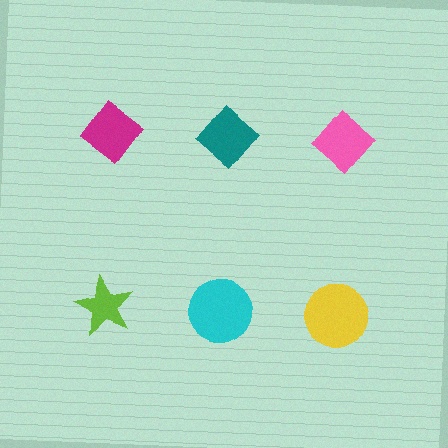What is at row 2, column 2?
A cyan circle.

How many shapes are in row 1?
3 shapes.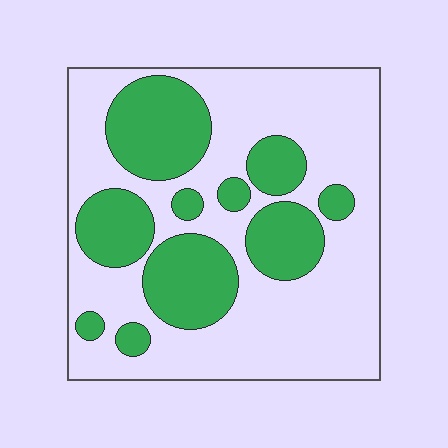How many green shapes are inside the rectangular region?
10.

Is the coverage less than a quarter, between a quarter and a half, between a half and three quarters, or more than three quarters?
Between a quarter and a half.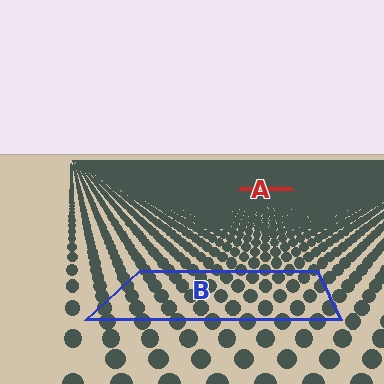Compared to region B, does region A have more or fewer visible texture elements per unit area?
Region A has more texture elements per unit area — they are packed more densely because it is farther away.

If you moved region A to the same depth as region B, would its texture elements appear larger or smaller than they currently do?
They would appear larger. At a closer depth, the same texture elements are projected at a bigger on-screen size.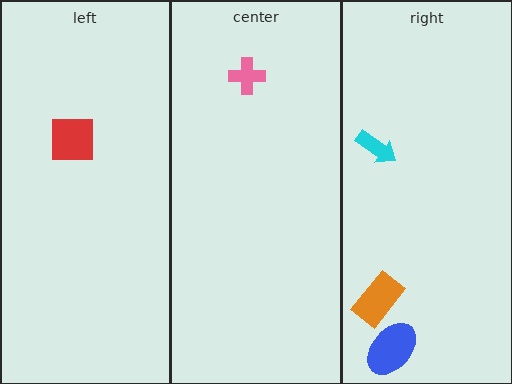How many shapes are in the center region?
1.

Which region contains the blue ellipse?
The right region.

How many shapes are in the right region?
3.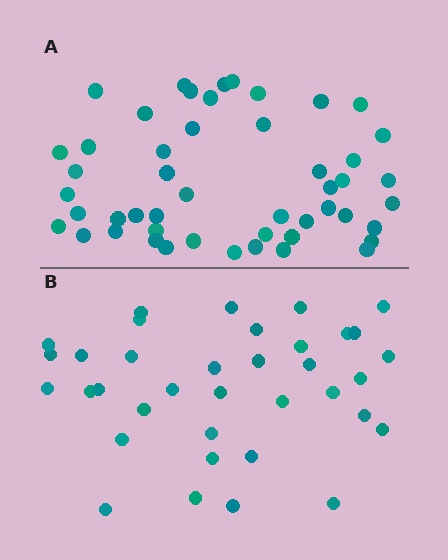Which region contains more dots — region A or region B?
Region A (the top region) has more dots.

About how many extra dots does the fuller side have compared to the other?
Region A has approximately 15 more dots than region B.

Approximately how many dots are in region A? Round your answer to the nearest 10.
About 50 dots. (The exact count is 49, which rounds to 50.)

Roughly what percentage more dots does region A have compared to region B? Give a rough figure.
About 35% more.